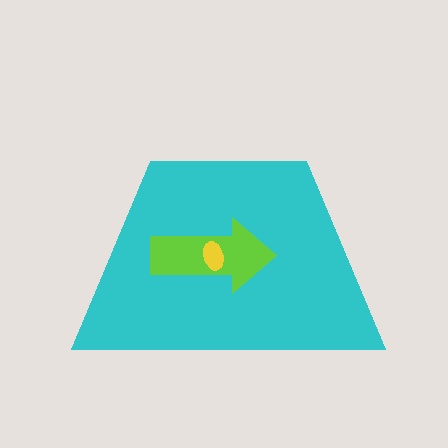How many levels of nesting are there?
3.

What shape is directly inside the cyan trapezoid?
The lime arrow.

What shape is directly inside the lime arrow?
The yellow ellipse.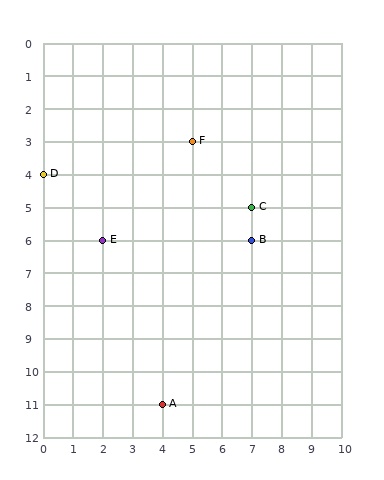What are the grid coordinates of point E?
Point E is at grid coordinates (2, 6).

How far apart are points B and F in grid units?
Points B and F are 2 columns and 3 rows apart (about 3.6 grid units diagonally).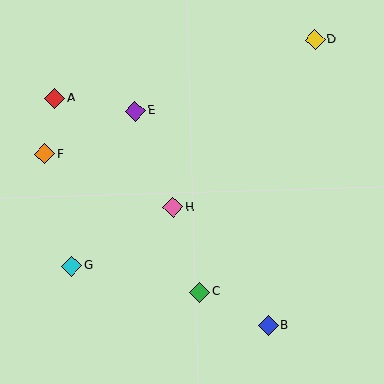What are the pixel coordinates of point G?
Point G is at (72, 266).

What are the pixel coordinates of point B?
Point B is at (268, 326).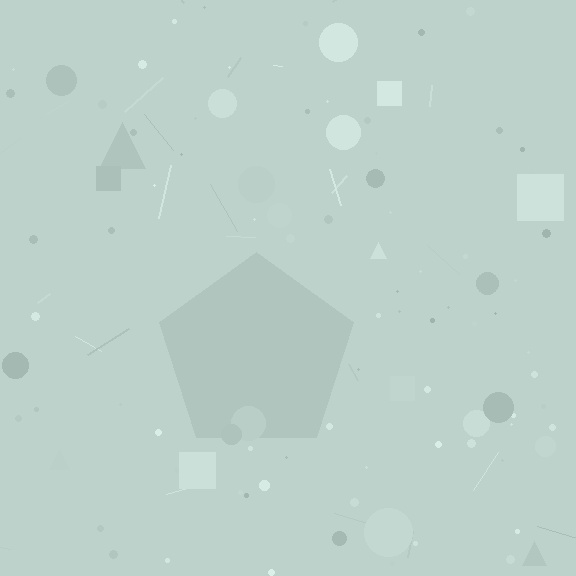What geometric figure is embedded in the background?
A pentagon is embedded in the background.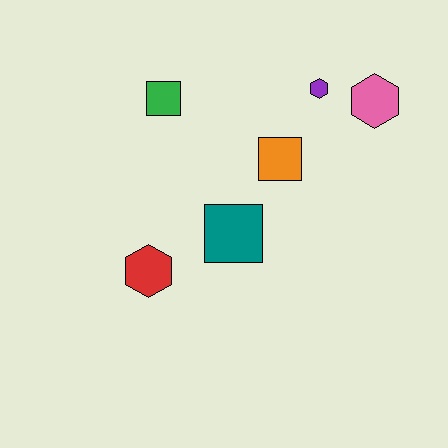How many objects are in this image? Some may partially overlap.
There are 6 objects.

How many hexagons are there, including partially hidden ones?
There are 3 hexagons.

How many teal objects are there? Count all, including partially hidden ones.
There is 1 teal object.